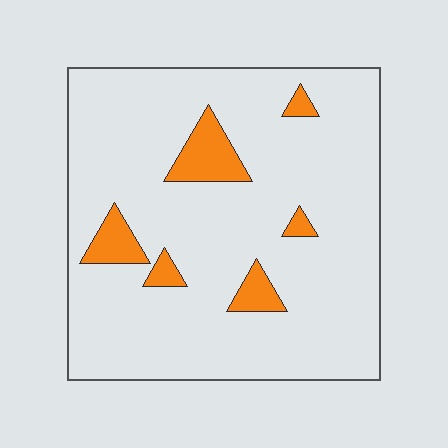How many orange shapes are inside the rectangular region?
6.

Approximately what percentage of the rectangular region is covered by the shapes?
Approximately 10%.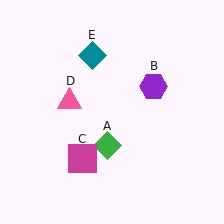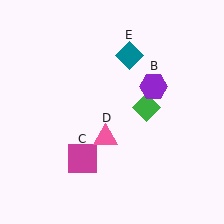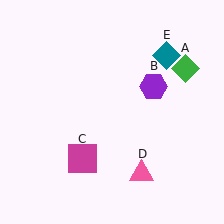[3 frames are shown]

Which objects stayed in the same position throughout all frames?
Purple hexagon (object B) and magenta square (object C) remained stationary.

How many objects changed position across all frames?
3 objects changed position: green diamond (object A), pink triangle (object D), teal diamond (object E).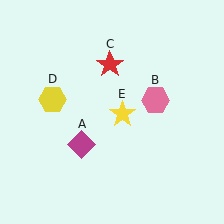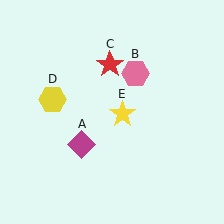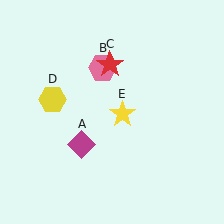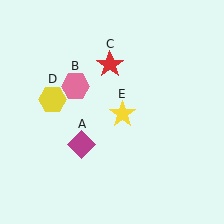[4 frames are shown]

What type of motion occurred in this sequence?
The pink hexagon (object B) rotated counterclockwise around the center of the scene.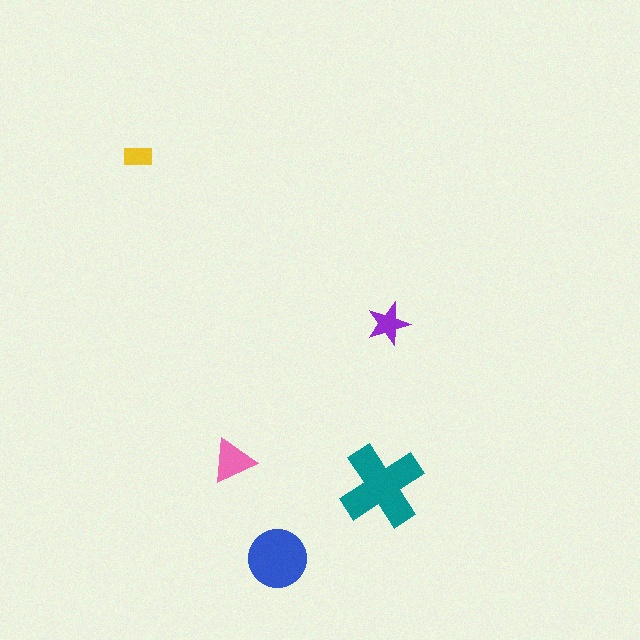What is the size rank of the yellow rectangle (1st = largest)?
5th.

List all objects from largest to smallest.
The teal cross, the blue circle, the pink triangle, the purple star, the yellow rectangle.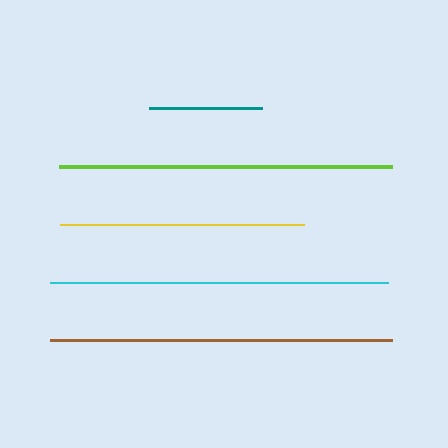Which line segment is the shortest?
The teal line is the shortest at approximately 112 pixels.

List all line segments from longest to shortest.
From longest to shortest: brown, cyan, lime, yellow, teal.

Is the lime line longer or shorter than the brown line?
The brown line is longer than the lime line.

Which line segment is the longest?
The brown line is the longest at approximately 342 pixels.